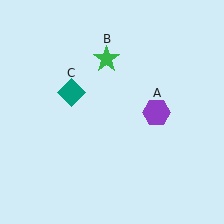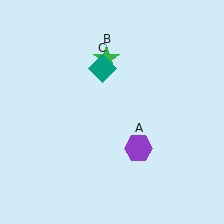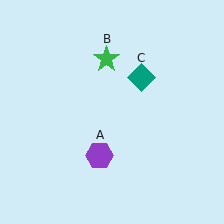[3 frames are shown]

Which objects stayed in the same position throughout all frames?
Green star (object B) remained stationary.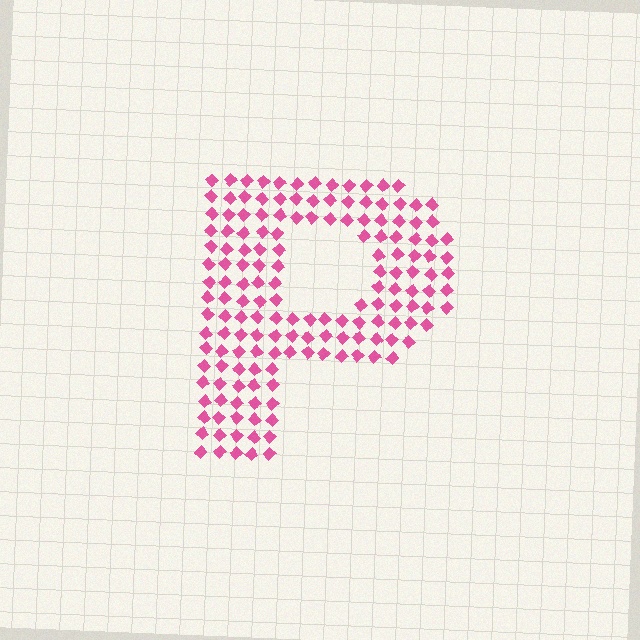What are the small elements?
The small elements are diamonds.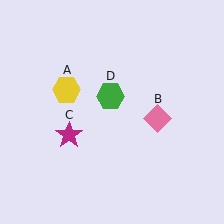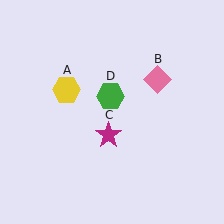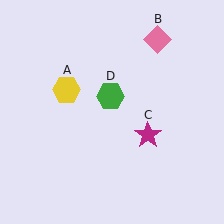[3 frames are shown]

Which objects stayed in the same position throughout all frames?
Yellow hexagon (object A) and green hexagon (object D) remained stationary.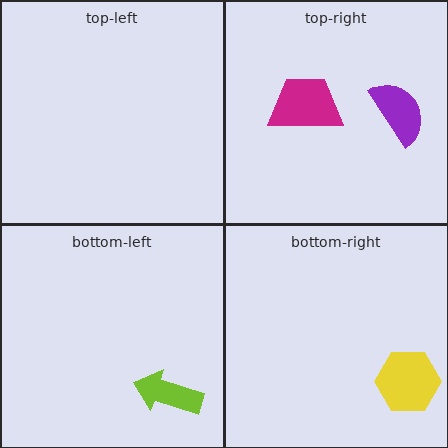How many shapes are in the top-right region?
2.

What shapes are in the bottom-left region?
The lime arrow.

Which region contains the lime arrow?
The bottom-left region.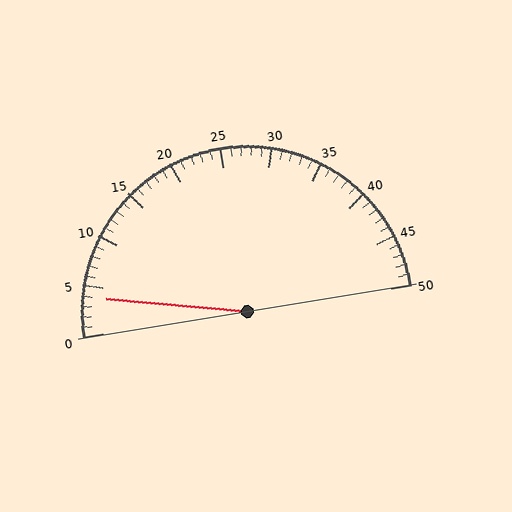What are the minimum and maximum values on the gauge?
The gauge ranges from 0 to 50.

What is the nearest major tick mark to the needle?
The nearest major tick mark is 5.